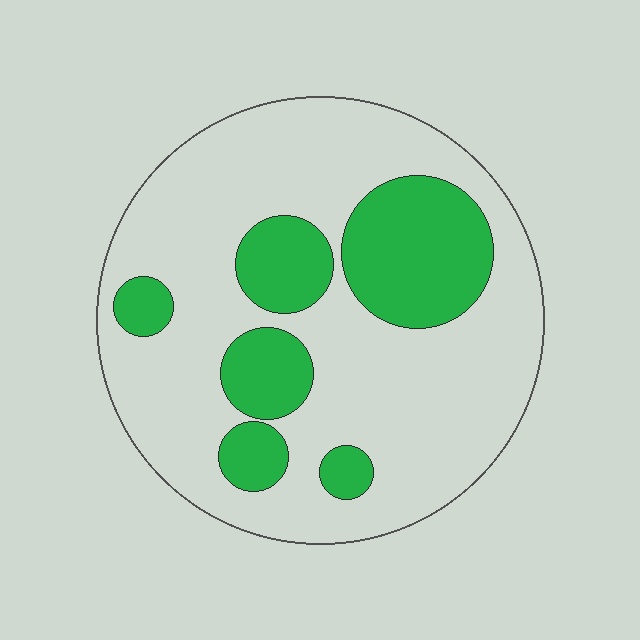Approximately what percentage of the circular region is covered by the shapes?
Approximately 25%.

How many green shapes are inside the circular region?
6.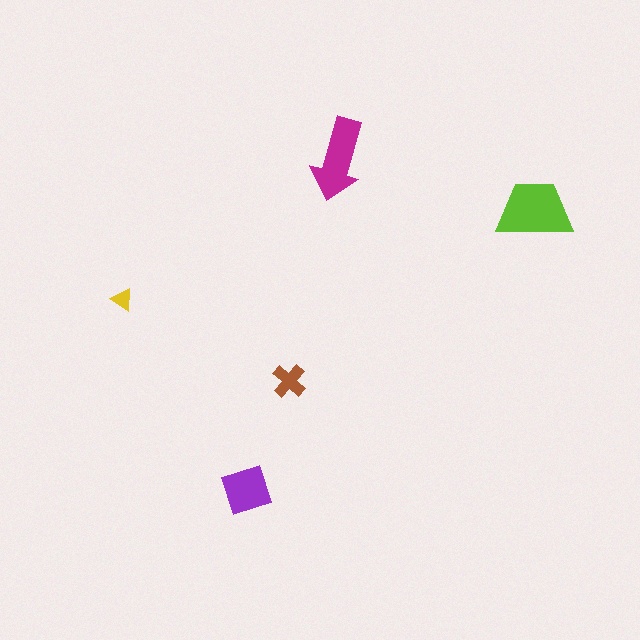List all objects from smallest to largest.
The yellow triangle, the brown cross, the purple square, the magenta arrow, the lime trapezoid.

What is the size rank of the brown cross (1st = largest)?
4th.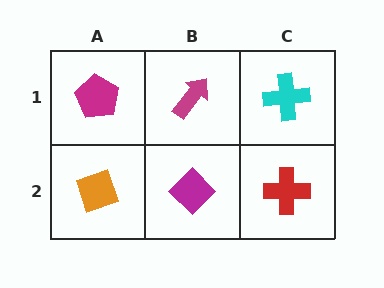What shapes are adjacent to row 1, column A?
An orange diamond (row 2, column A), a magenta arrow (row 1, column B).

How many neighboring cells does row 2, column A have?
2.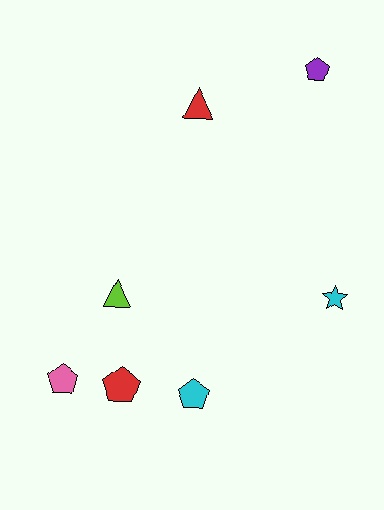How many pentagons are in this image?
There are 4 pentagons.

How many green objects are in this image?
There are no green objects.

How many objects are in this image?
There are 7 objects.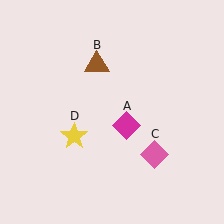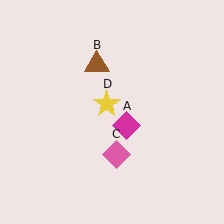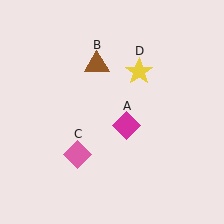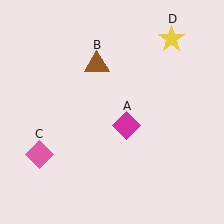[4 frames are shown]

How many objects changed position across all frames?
2 objects changed position: pink diamond (object C), yellow star (object D).